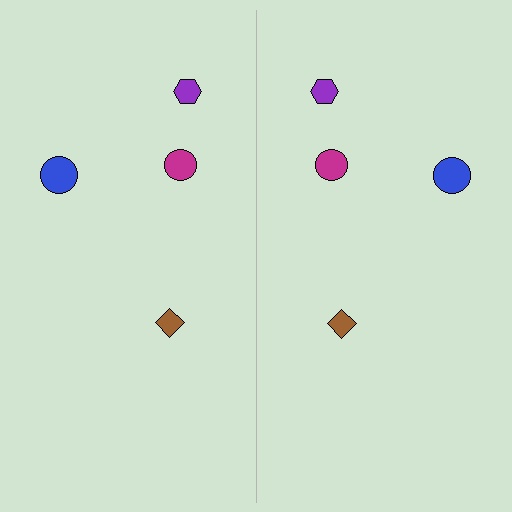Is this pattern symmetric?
Yes, this pattern has bilateral (reflection) symmetry.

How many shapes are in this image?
There are 8 shapes in this image.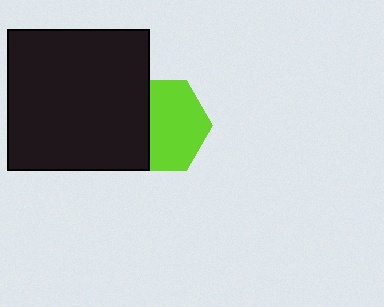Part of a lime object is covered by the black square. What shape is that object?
It is a hexagon.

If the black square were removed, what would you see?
You would see the complete lime hexagon.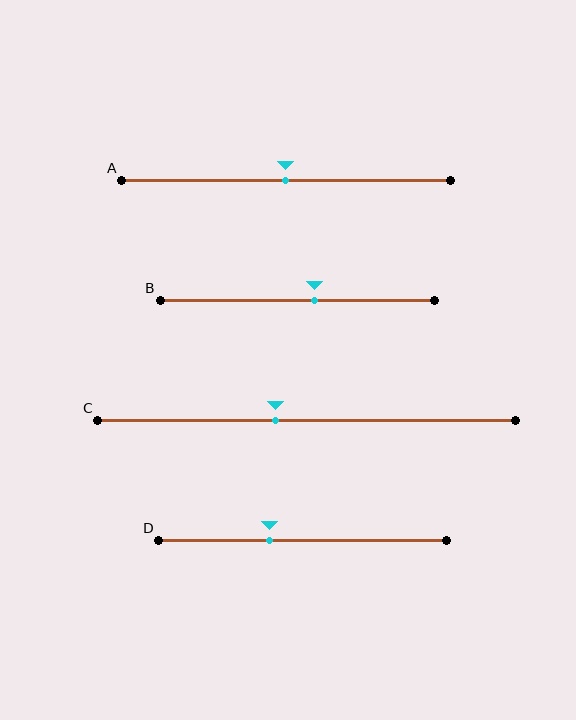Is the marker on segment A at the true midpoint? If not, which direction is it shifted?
Yes, the marker on segment A is at the true midpoint.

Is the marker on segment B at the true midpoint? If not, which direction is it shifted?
No, the marker on segment B is shifted to the right by about 6% of the segment length.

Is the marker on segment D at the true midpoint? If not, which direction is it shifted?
No, the marker on segment D is shifted to the left by about 11% of the segment length.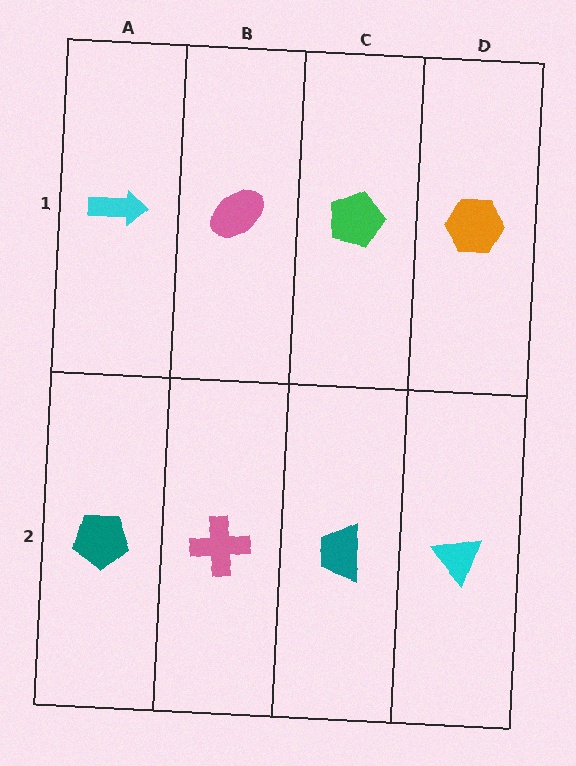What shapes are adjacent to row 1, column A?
A teal pentagon (row 2, column A), a pink ellipse (row 1, column B).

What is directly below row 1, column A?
A teal pentagon.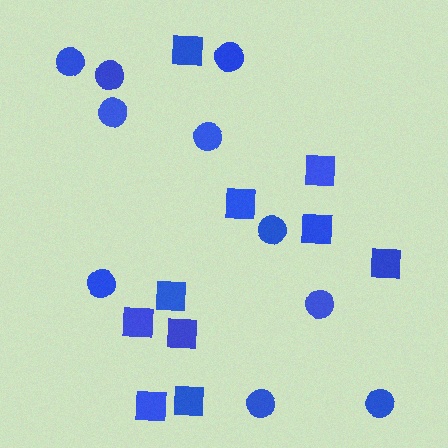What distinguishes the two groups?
There are 2 groups: one group of circles (10) and one group of squares (10).